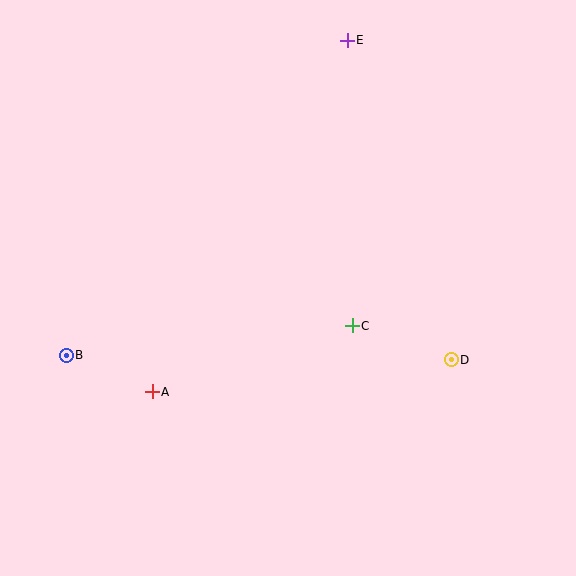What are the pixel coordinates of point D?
Point D is at (451, 360).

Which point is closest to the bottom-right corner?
Point D is closest to the bottom-right corner.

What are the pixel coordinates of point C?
Point C is at (352, 326).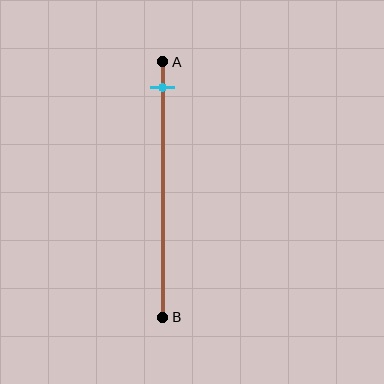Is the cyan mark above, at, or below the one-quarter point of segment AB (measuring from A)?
The cyan mark is above the one-quarter point of segment AB.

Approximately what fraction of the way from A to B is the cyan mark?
The cyan mark is approximately 10% of the way from A to B.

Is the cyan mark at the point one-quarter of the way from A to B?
No, the mark is at about 10% from A, not at the 25% one-quarter point.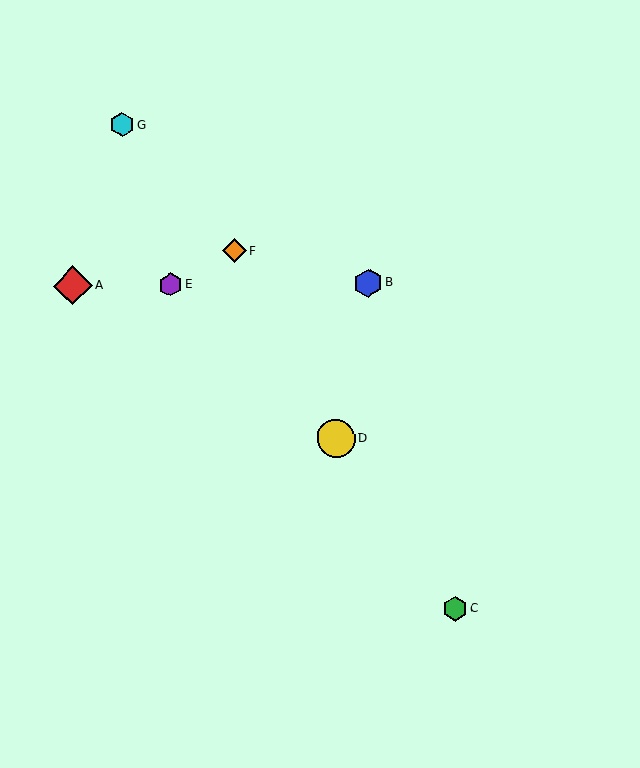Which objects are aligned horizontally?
Objects A, B, E are aligned horizontally.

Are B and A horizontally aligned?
Yes, both are at y≈283.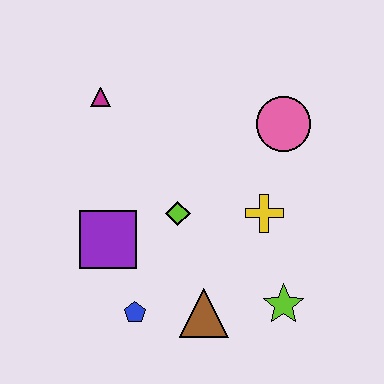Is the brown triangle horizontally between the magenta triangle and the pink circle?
Yes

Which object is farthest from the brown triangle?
The magenta triangle is farthest from the brown triangle.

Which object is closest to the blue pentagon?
The brown triangle is closest to the blue pentagon.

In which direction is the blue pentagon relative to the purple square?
The blue pentagon is below the purple square.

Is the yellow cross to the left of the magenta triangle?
No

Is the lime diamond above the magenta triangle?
No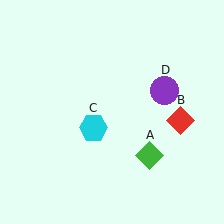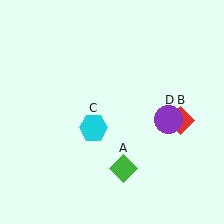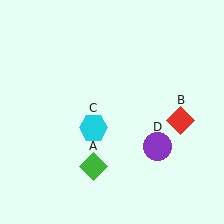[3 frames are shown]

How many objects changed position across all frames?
2 objects changed position: green diamond (object A), purple circle (object D).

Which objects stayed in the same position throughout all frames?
Red diamond (object B) and cyan hexagon (object C) remained stationary.